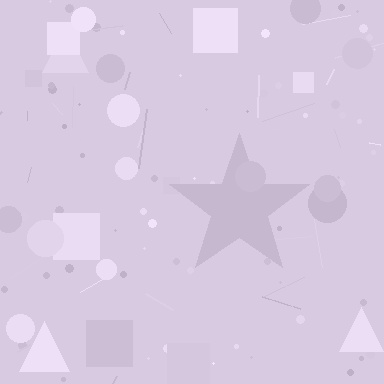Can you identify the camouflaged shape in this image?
The camouflaged shape is a star.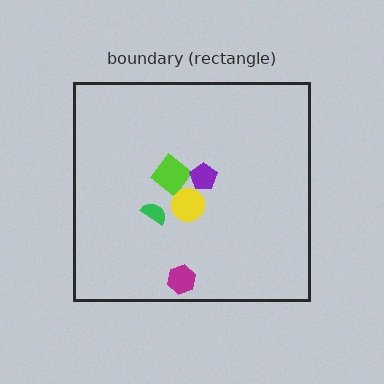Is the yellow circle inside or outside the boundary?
Inside.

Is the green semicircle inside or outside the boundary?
Inside.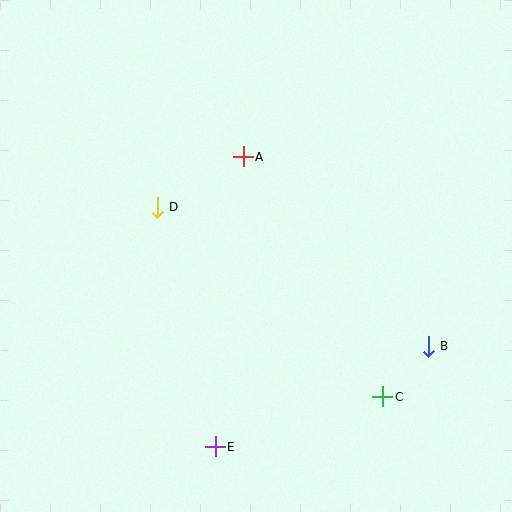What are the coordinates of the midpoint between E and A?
The midpoint between E and A is at (229, 302).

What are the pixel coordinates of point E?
Point E is at (215, 447).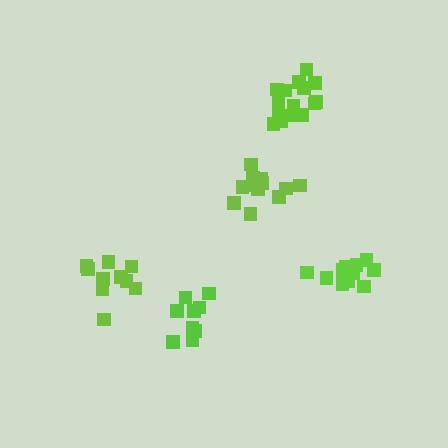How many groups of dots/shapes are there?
There are 5 groups.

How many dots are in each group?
Group 1: 10 dots, Group 2: 10 dots, Group 3: 15 dots, Group 4: 13 dots, Group 5: 12 dots (60 total).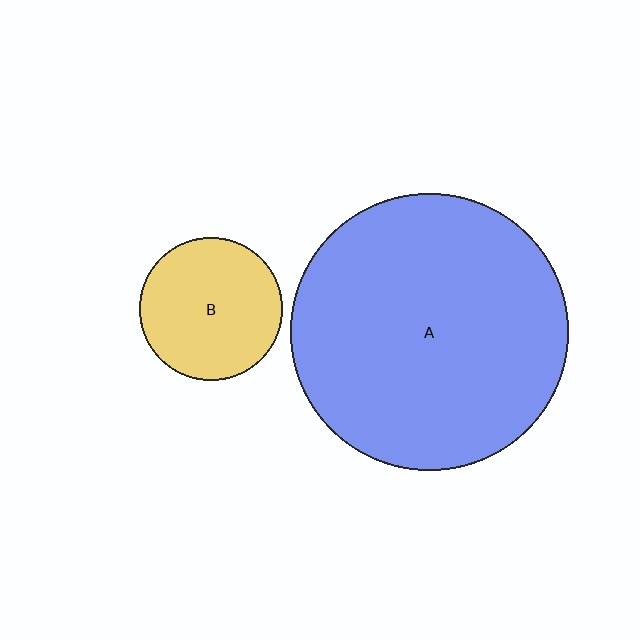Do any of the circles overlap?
No, none of the circles overlap.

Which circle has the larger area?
Circle A (blue).